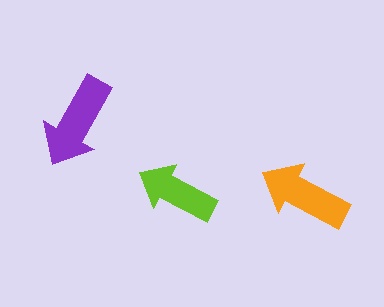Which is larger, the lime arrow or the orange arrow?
The orange one.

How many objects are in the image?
There are 3 objects in the image.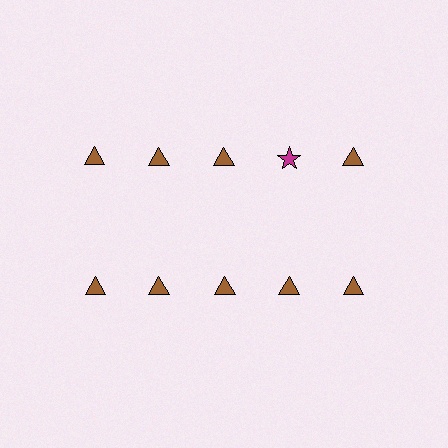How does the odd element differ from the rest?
It differs in both color (magenta instead of brown) and shape (star instead of triangle).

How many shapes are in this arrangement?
There are 10 shapes arranged in a grid pattern.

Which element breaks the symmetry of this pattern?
The magenta star in the top row, second from right column breaks the symmetry. All other shapes are brown triangles.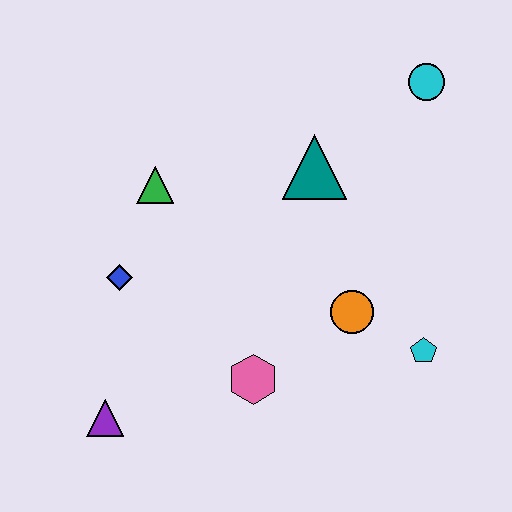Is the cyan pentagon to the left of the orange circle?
No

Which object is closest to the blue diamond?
The green triangle is closest to the blue diamond.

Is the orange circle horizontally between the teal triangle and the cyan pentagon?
Yes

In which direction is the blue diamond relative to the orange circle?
The blue diamond is to the left of the orange circle.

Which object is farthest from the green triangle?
The cyan pentagon is farthest from the green triangle.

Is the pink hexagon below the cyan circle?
Yes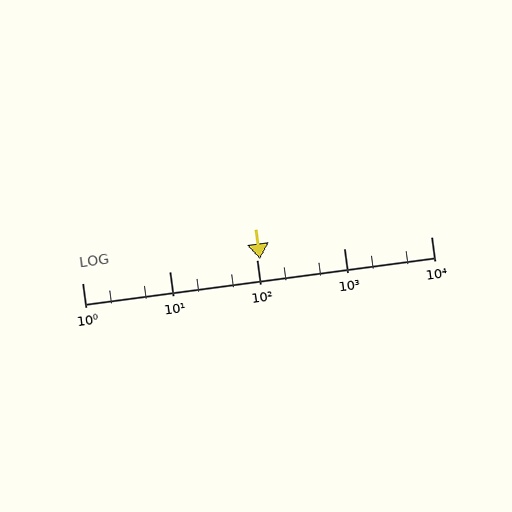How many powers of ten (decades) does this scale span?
The scale spans 4 decades, from 1 to 10000.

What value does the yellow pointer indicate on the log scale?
The pointer indicates approximately 110.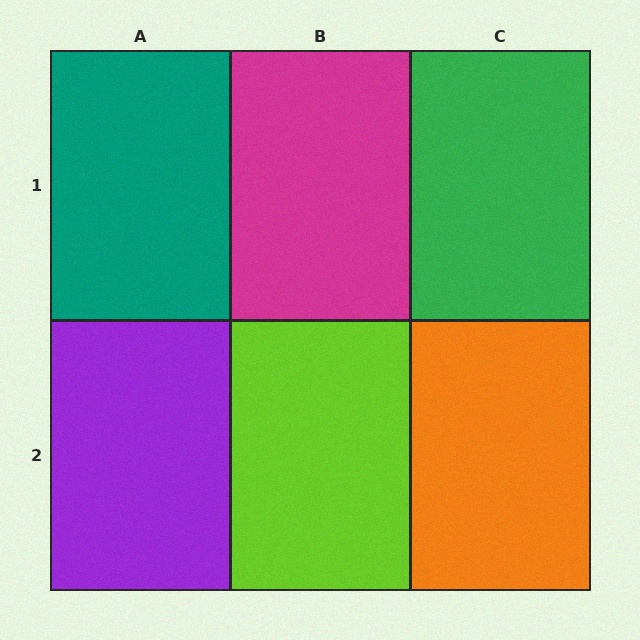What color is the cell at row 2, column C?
Orange.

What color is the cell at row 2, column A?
Purple.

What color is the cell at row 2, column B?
Lime.